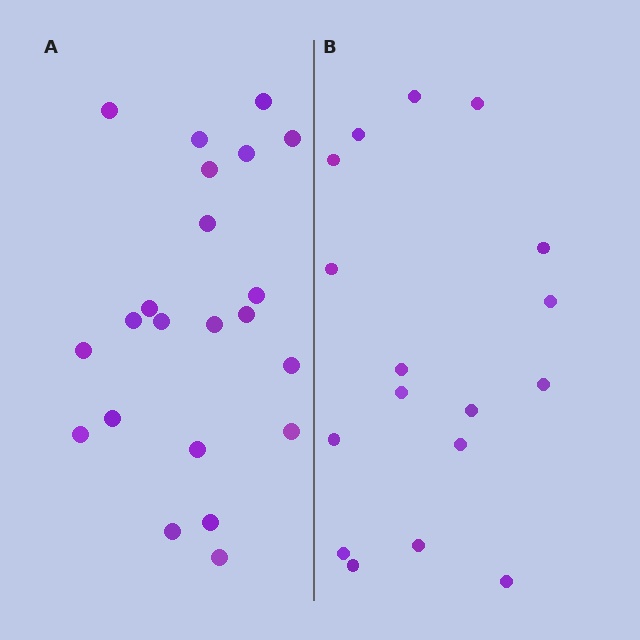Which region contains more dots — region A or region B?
Region A (the left region) has more dots.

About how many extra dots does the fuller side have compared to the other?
Region A has about 5 more dots than region B.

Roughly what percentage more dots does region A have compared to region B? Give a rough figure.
About 30% more.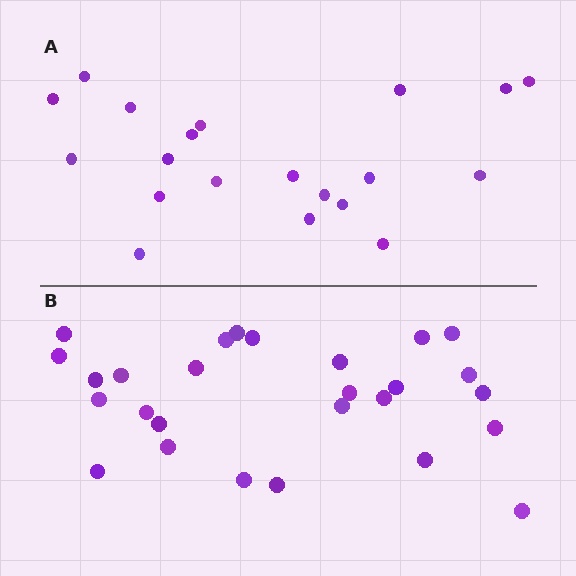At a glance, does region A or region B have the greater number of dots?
Region B (the bottom region) has more dots.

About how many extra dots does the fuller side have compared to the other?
Region B has roughly 8 or so more dots than region A.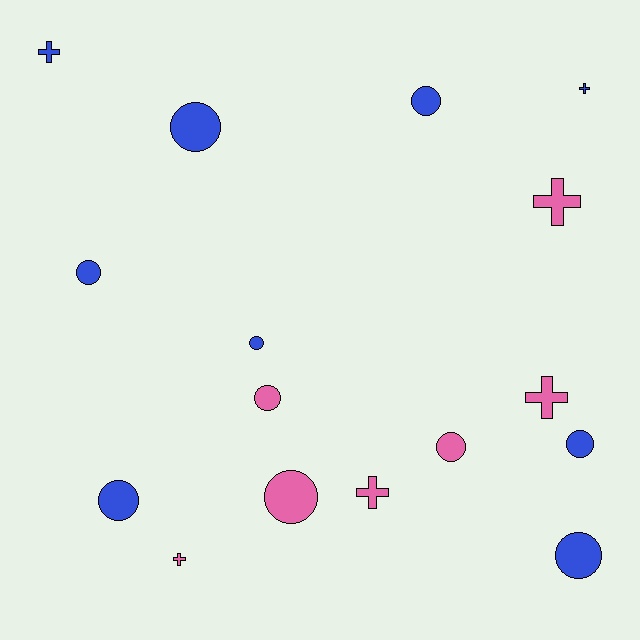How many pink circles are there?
There are 3 pink circles.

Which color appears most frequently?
Blue, with 9 objects.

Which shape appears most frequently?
Circle, with 10 objects.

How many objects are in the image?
There are 16 objects.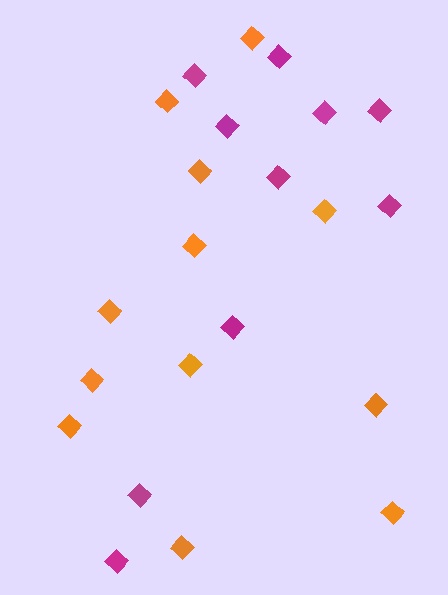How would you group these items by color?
There are 2 groups: one group of orange diamonds (12) and one group of magenta diamonds (10).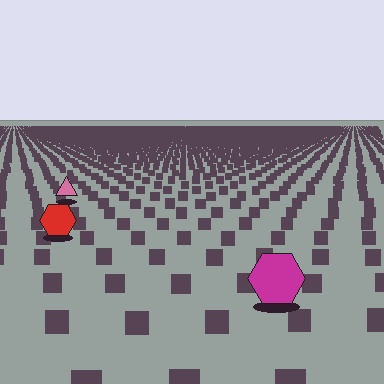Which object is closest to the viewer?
The magenta hexagon is closest. The texture marks near it are larger and more spread out.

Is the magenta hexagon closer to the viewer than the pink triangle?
Yes. The magenta hexagon is closer — you can tell from the texture gradient: the ground texture is coarser near it.